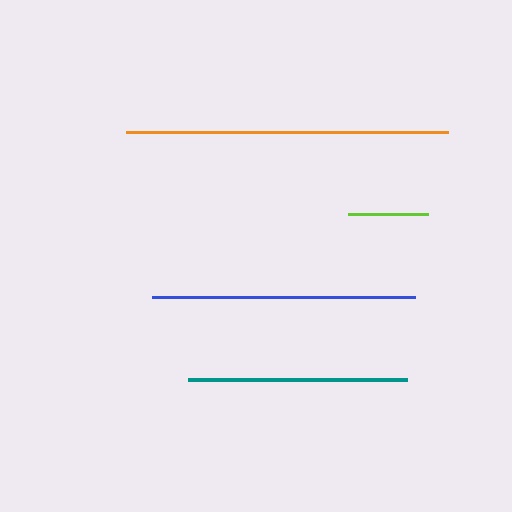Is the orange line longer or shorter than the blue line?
The orange line is longer than the blue line.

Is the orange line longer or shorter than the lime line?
The orange line is longer than the lime line.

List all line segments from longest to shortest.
From longest to shortest: orange, blue, teal, lime.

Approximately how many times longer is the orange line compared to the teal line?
The orange line is approximately 1.5 times the length of the teal line.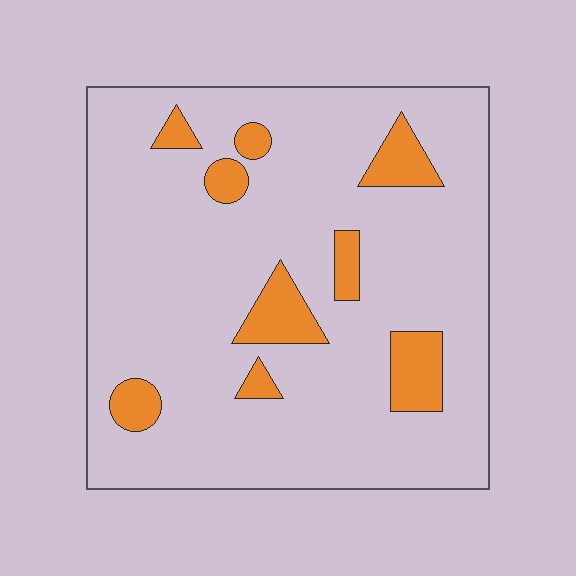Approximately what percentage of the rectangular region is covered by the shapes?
Approximately 15%.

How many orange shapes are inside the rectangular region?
9.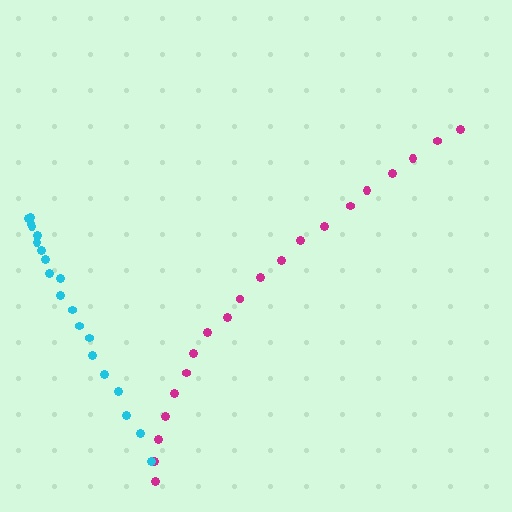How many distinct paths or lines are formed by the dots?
There are 2 distinct paths.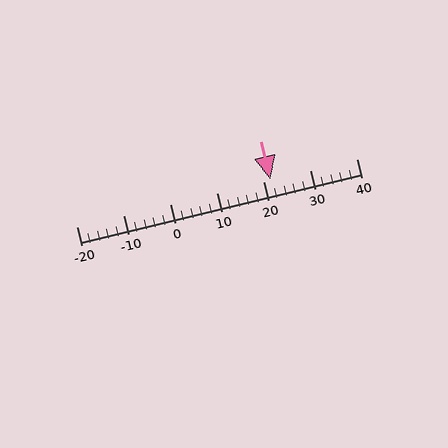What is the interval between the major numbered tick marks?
The major tick marks are spaced 10 units apart.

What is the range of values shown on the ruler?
The ruler shows values from -20 to 40.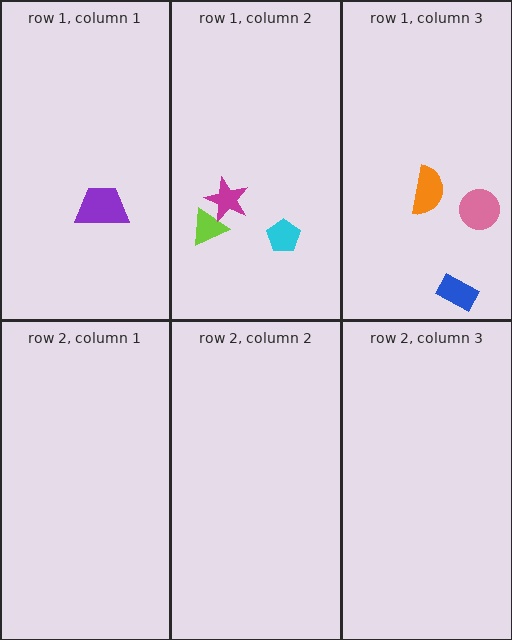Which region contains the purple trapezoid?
The row 1, column 1 region.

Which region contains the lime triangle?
The row 1, column 2 region.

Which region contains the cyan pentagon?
The row 1, column 2 region.